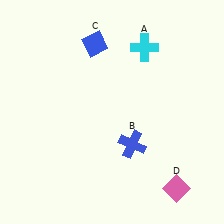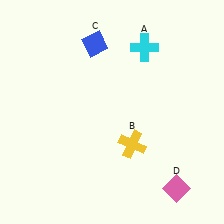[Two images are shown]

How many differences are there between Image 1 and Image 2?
There is 1 difference between the two images.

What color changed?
The cross (B) changed from blue in Image 1 to yellow in Image 2.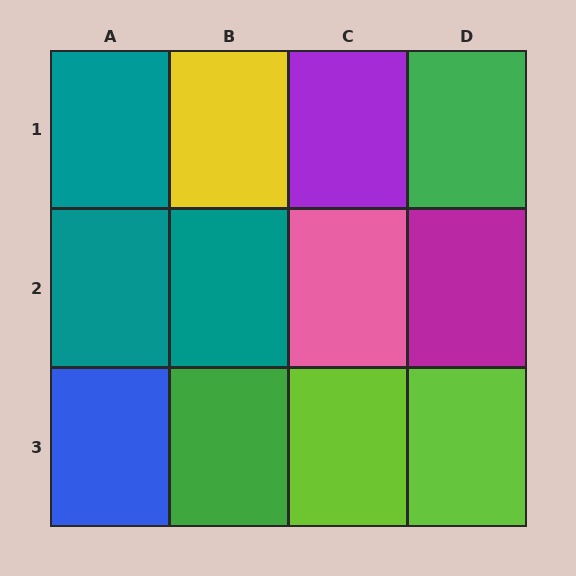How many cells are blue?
1 cell is blue.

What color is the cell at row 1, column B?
Yellow.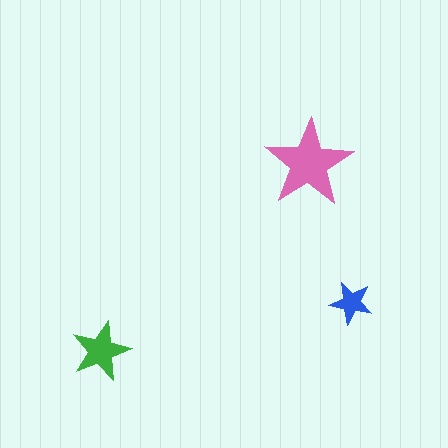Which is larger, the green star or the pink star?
The pink one.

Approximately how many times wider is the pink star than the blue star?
About 2 times wider.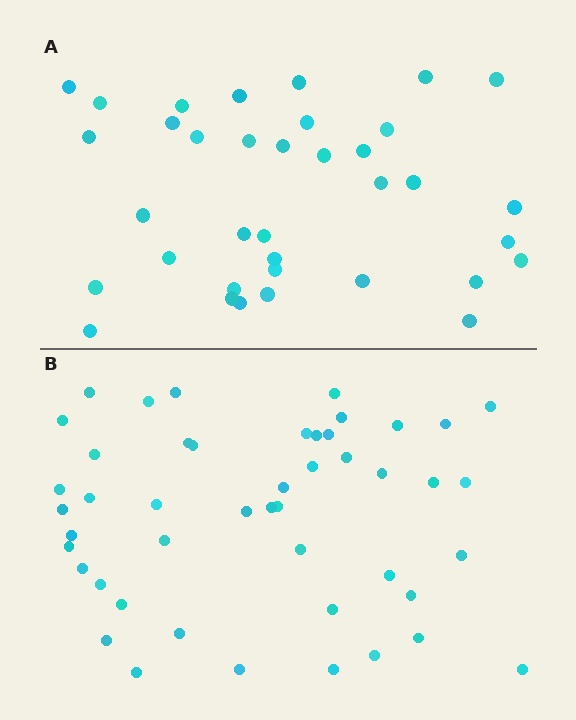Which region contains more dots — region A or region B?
Region B (the bottom region) has more dots.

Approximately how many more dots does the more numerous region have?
Region B has roughly 12 or so more dots than region A.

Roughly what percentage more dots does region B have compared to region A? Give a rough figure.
About 30% more.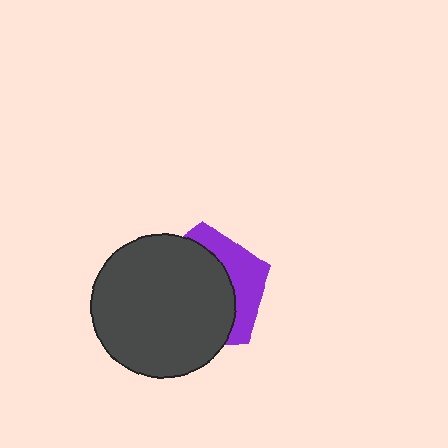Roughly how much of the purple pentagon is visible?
A small part of it is visible (roughly 32%).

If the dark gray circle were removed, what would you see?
You would see the complete purple pentagon.